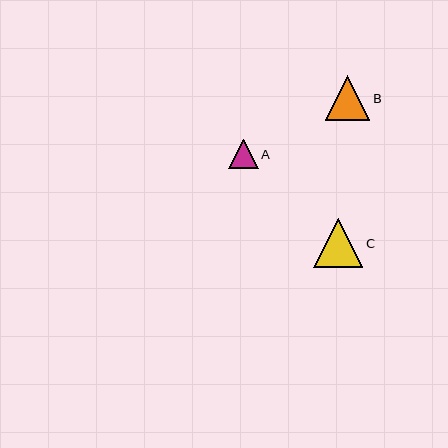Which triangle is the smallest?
Triangle A is the smallest with a size of approximately 29 pixels.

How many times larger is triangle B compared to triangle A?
Triangle B is approximately 1.5 times the size of triangle A.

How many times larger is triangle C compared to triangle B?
Triangle C is approximately 1.1 times the size of triangle B.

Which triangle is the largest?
Triangle C is the largest with a size of approximately 49 pixels.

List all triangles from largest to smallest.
From largest to smallest: C, B, A.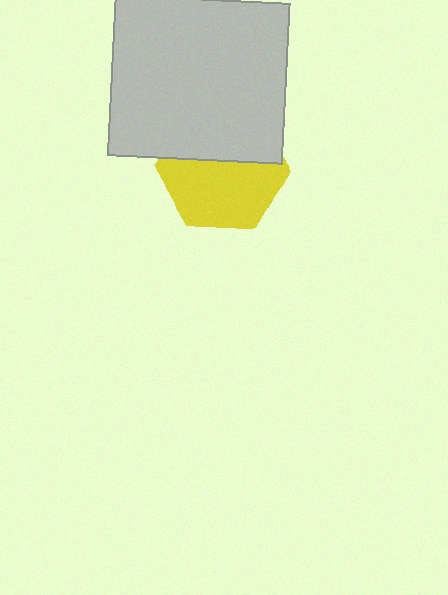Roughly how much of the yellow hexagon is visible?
About half of it is visible (roughly 57%).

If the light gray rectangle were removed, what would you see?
You would see the complete yellow hexagon.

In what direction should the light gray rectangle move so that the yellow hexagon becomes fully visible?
The light gray rectangle should move up. That is the shortest direction to clear the overlap and leave the yellow hexagon fully visible.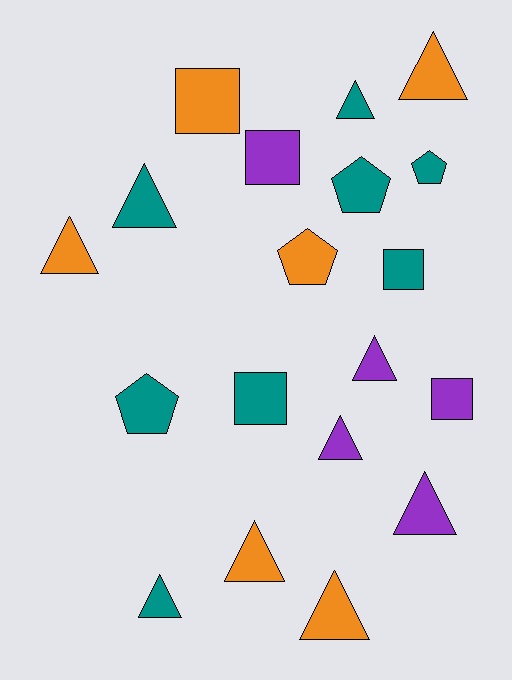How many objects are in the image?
There are 19 objects.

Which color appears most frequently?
Teal, with 8 objects.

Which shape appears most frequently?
Triangle, with 10 objects.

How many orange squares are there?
There is 1 orange square.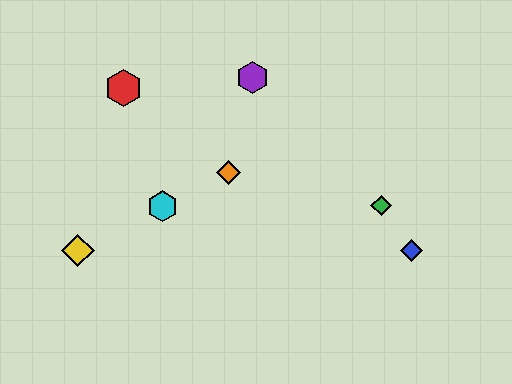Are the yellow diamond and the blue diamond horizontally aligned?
Yes, both are at y≈250.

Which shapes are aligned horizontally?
The blue diamond, the yellow diamond are aligned horizontally.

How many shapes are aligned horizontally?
2 shapes (the blue diamond, the yellow diamond) are aligned horizontally.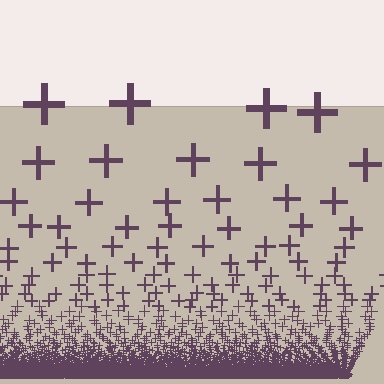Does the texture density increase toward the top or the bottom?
Density increases toward the bottom.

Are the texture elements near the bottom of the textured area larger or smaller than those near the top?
Smaller. The gradient is inverted — elements near the bottom are smaller and denser.